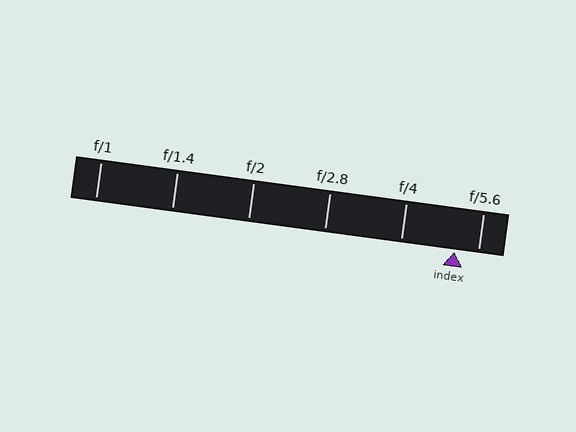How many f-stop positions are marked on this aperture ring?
There are 6 f-stop positions marked.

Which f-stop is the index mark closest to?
The index mark is closest to f/5.6.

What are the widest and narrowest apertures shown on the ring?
The widest aperture shown is f/1 and the narrowest is f/5.6.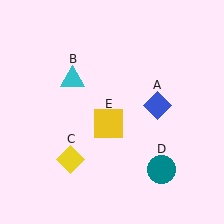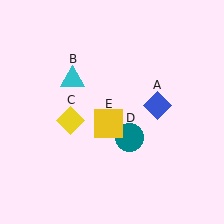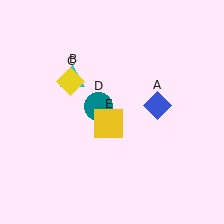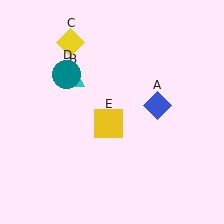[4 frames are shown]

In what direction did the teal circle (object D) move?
The teal circle (object D) moved up and to the left.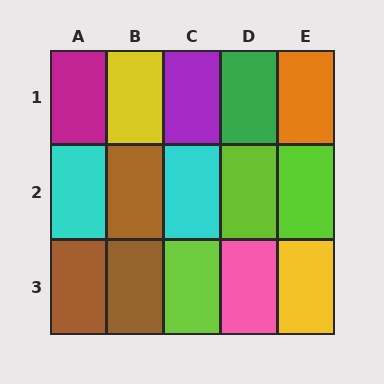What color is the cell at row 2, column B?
Brown.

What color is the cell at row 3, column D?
Pink.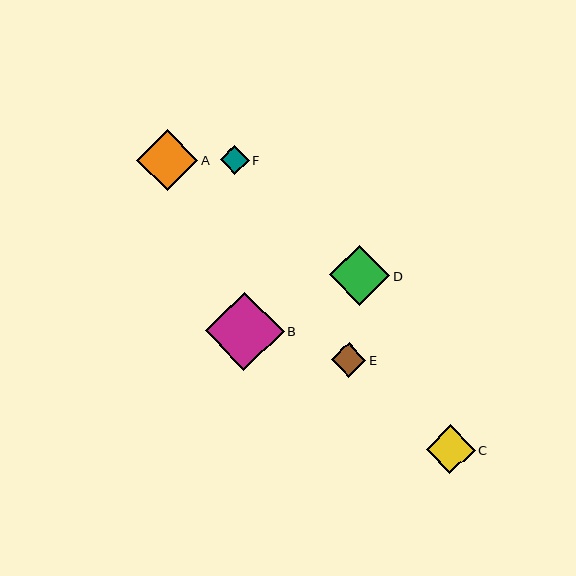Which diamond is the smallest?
Diamond F is the smallest with a size of approximately 29 pixels.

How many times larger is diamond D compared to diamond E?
Diamond D is approximately 1.7 times the size of diamond E.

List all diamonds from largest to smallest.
From largest to smallest: B, A, D, C, E, F.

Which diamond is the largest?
Diamond B is the largest with a size of approximately 78 pixels.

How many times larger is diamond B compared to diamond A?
Diamond B is approximately 1.3 times the size of diamond A.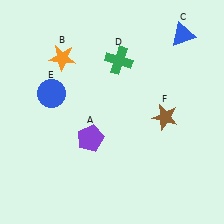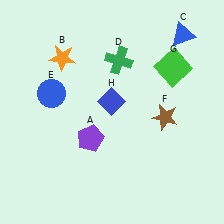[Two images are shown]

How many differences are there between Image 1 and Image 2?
There are 2 differences between the two images.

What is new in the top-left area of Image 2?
A blue diamond (H) was added in the top-left area of Image 2.